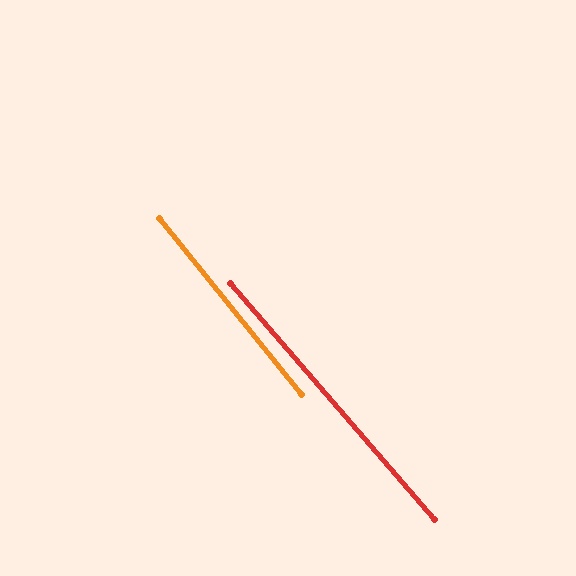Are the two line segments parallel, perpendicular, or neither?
Parallel — their directions differ by only 1.9°.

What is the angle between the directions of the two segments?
Approximately 2 degrees.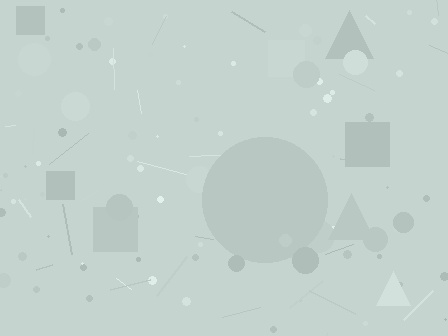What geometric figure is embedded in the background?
A circle is embedded in the background.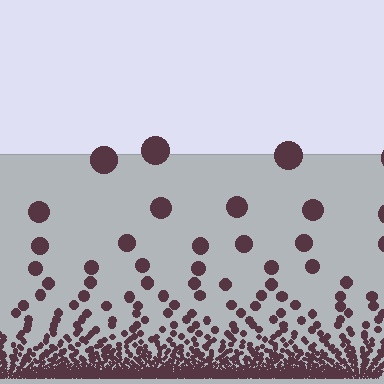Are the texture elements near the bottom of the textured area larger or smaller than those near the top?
Smaller. The gradient is inverted — elements near the bottom are smaller and denser.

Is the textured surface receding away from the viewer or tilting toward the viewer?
The surface appears to tilt toward the viewer. Texture elements get larger and sparser toward the top.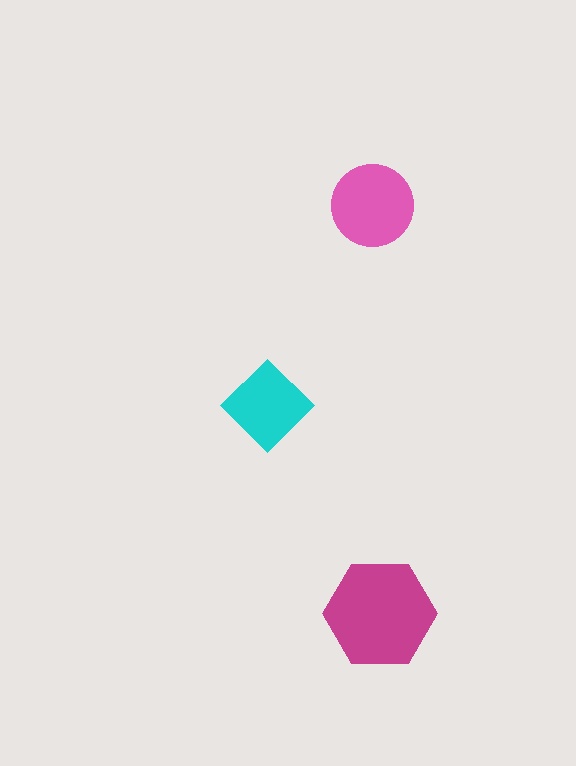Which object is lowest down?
The magenta hexagon is bottommost.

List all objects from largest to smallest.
The magenta hexagon, the pink circle, the cyan diamond.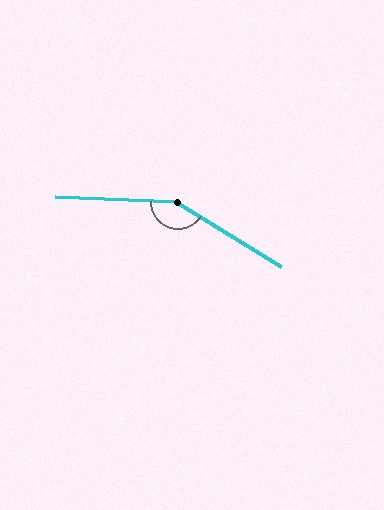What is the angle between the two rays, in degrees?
Approximately 151 degrees.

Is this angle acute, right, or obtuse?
It is obtuse.